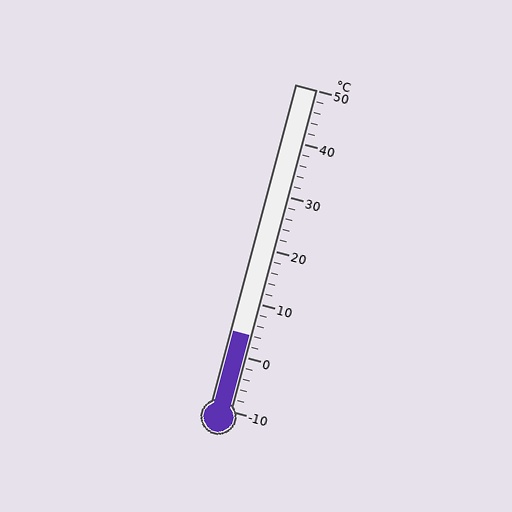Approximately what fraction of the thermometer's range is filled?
The thermometer is filled to approximately 25% of its range.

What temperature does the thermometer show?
The thermometer shows approximately 4°C.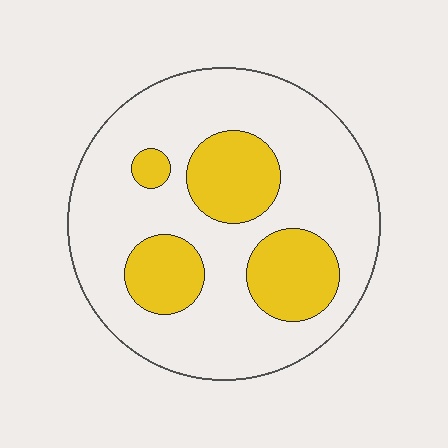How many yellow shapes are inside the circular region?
4.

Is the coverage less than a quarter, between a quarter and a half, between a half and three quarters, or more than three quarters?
Between a quarter and a half.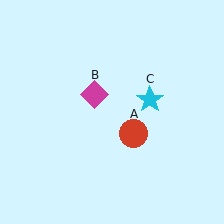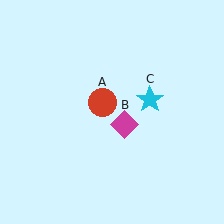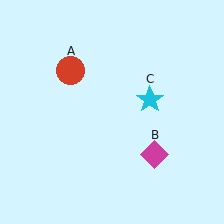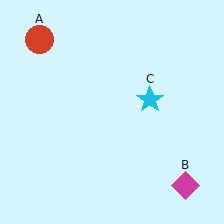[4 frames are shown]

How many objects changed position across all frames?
2 objects changed position: red circle (object A), magenta diamond (object B).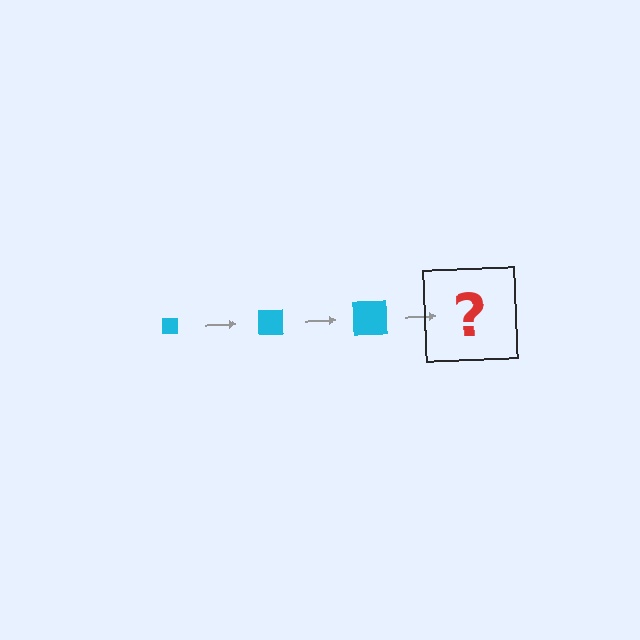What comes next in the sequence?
The next element should be a cyan square, larger than the previous one.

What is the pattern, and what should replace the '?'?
The pattern is that the square gets progressively larger each step. The '?' should be a cyan square, larger than the previous one.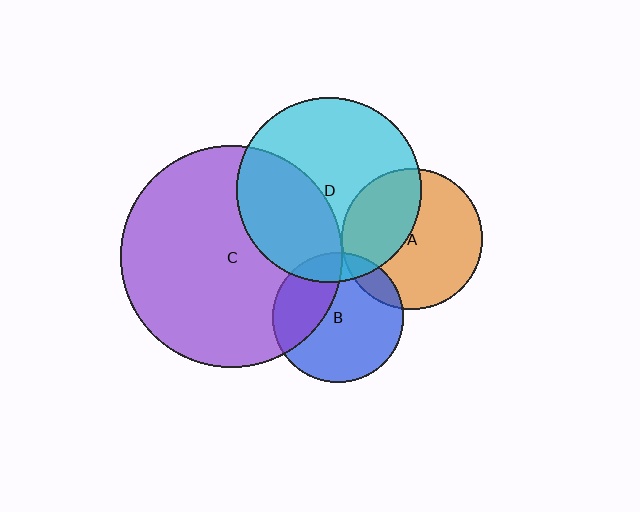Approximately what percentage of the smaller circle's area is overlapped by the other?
Approximately 35%.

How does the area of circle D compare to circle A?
Approximately 1.7 times.